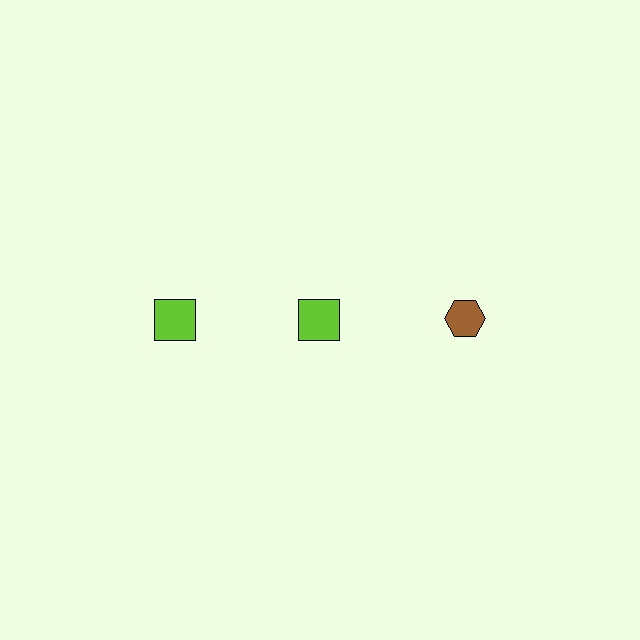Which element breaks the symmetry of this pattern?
The brown hexagon in the top row, center column breaks the symmetry. All other shapes are lime squares.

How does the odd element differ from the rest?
It differs in both color (brown instead of lime) and shape (hexagon instead of square).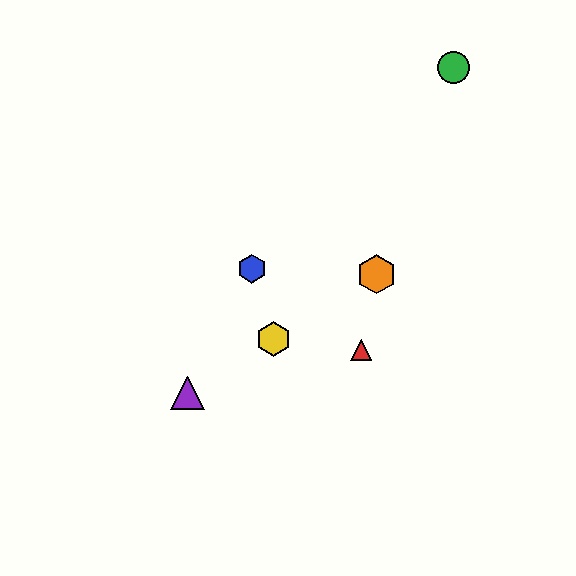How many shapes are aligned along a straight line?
3 shapes (the yellow hexagon, the purple triangle, the orange hexagon) are aligned along a straight line.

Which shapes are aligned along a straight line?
The yellow hexagon, the purple triangle, the orange hexagon are aligned along a straight line.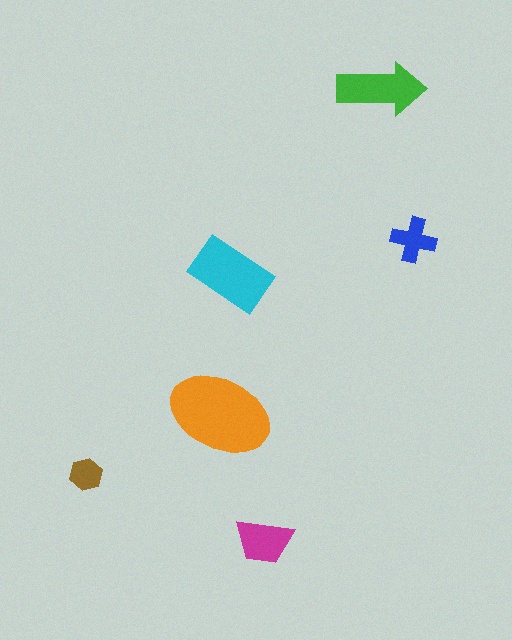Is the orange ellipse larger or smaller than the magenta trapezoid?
Larger.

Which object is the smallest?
The brown hexagon.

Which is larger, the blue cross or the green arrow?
The green arrow.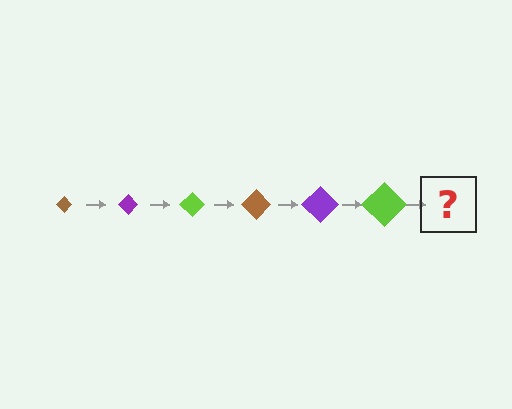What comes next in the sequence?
The next element should be a brown diamond, larger than the previous one.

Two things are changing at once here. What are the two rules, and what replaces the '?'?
The two rules are that the diamond grows larger each step and the color cycles through brown, purple, and lime. The '?' should be a brown diamond, larger than the previous one.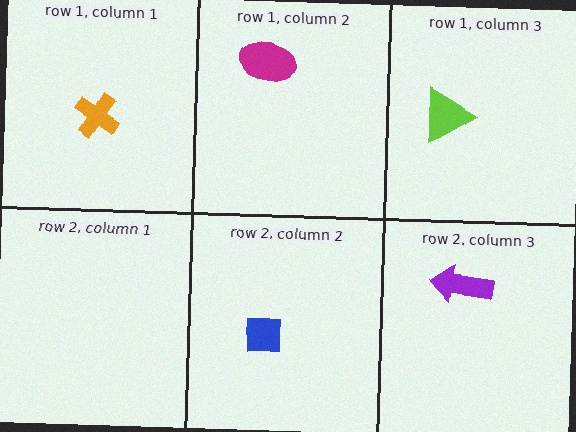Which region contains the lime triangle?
The row 1, column 3 region.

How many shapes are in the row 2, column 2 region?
1.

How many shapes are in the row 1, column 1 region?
1.